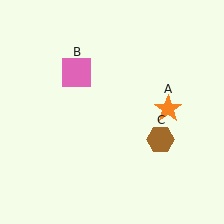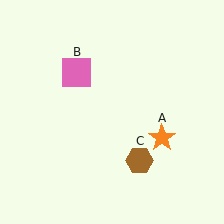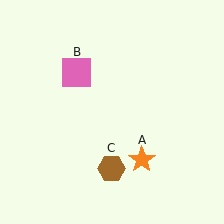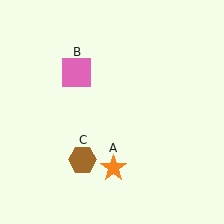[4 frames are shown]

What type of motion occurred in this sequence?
The orange star (object A), brown hexagon (object C) rotated clockwise around the center of the scene.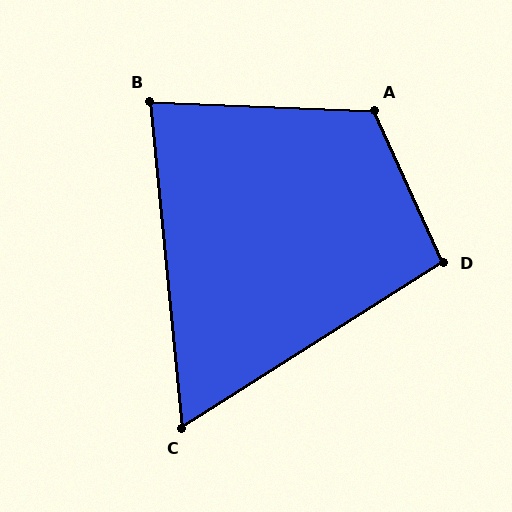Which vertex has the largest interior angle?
A, at approximately 117 degrees.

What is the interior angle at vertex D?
Approximately 98 degrees (obtuse).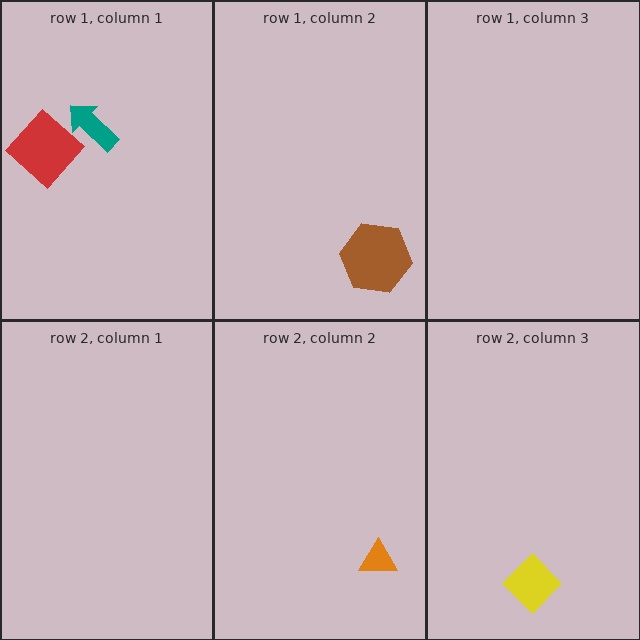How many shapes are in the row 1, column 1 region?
2.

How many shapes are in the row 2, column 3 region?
1.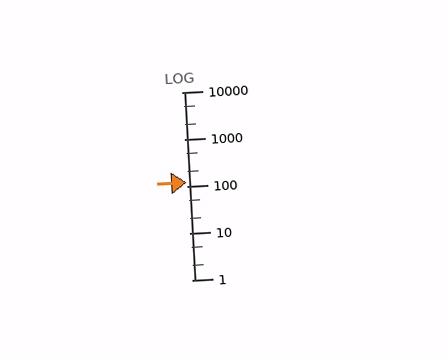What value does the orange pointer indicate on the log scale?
The pointer indicates approximately 120.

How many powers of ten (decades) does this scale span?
The scale spans 4 decades, from 1 to 10000.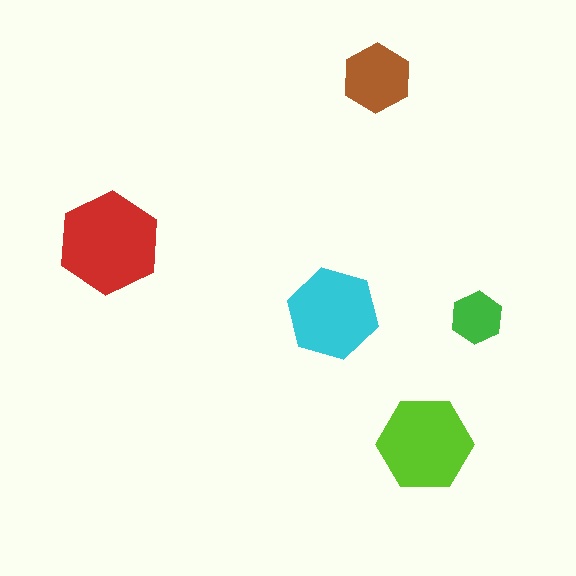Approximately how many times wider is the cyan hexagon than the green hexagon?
About 2 times wider.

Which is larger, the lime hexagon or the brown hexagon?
The lime one.